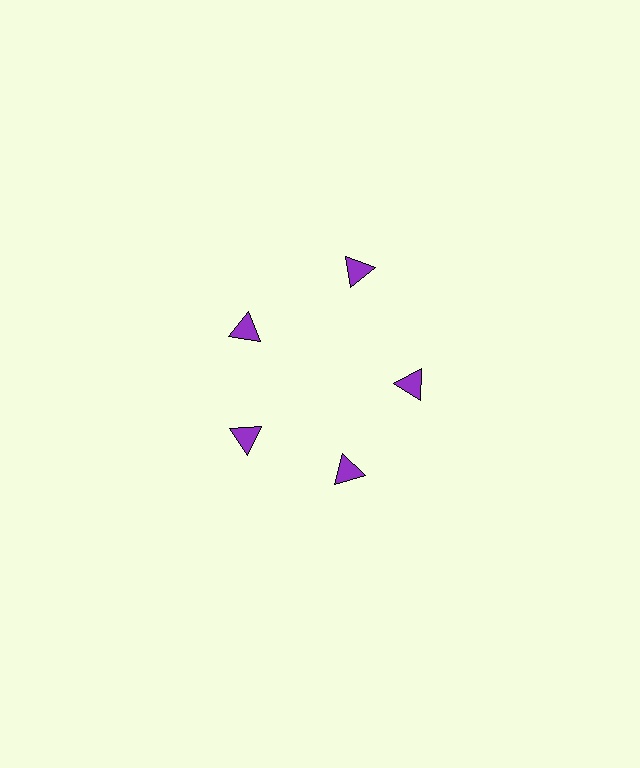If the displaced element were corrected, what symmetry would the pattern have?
It would have 5-fold rotational symmetry — the pattern would map onto itself every 72 degrees.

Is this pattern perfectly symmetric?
No. The 5 purple triangles are arranged in a ring, but one element near the 1 o'clock position is pushed outward from the center, breaking the 5-fold rotational symmetry.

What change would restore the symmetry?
The symmetry would be restored by moving it inward, back onto the ring so that all 5 triangles sit at equal angles and equal distance from the center.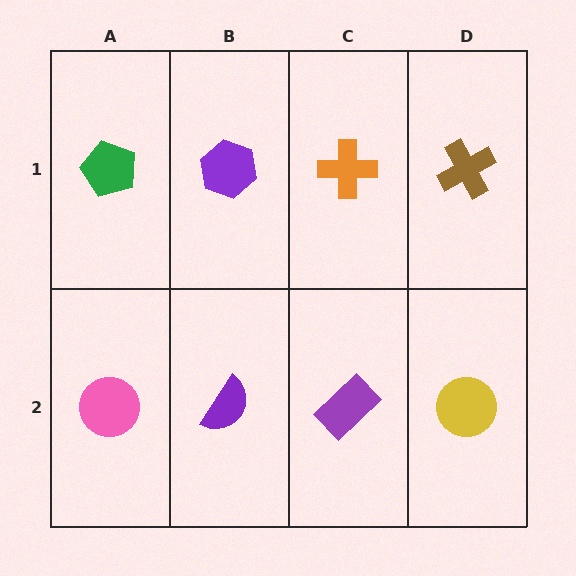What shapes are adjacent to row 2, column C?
An orange cross (row 1, column C), a purple semicircle (row 2, column B), a yellow circle (row 2, column D).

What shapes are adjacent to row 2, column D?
A brown cross (row 1, column D), a purple rectangle (row 2, column C).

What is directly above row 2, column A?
A green pentagon.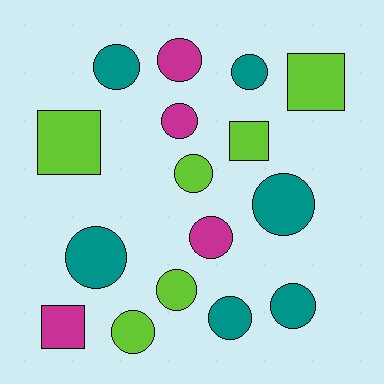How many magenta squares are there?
There is 1 magenta square.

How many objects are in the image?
There are 16 objects.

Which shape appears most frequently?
Circle, with 12 objects.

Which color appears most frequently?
Lime, with 6 objects.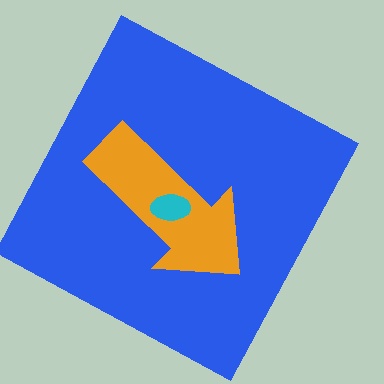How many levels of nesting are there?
3.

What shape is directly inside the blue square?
The orange arrow.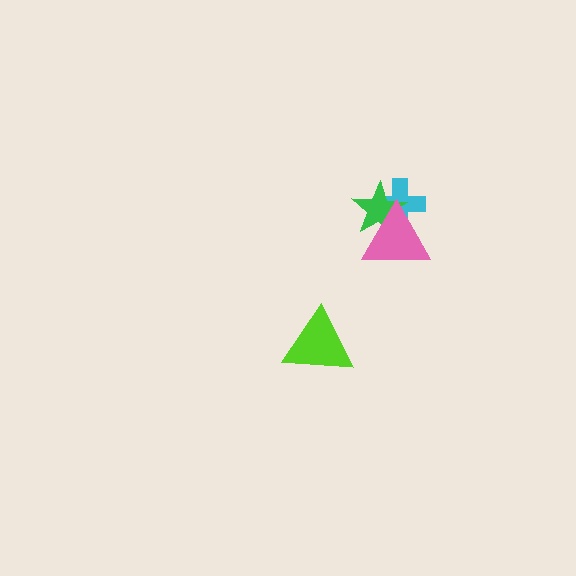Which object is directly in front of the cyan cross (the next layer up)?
The green star is directly in front of the cyan cross.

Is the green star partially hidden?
Yes, it is partially covered by another shape.